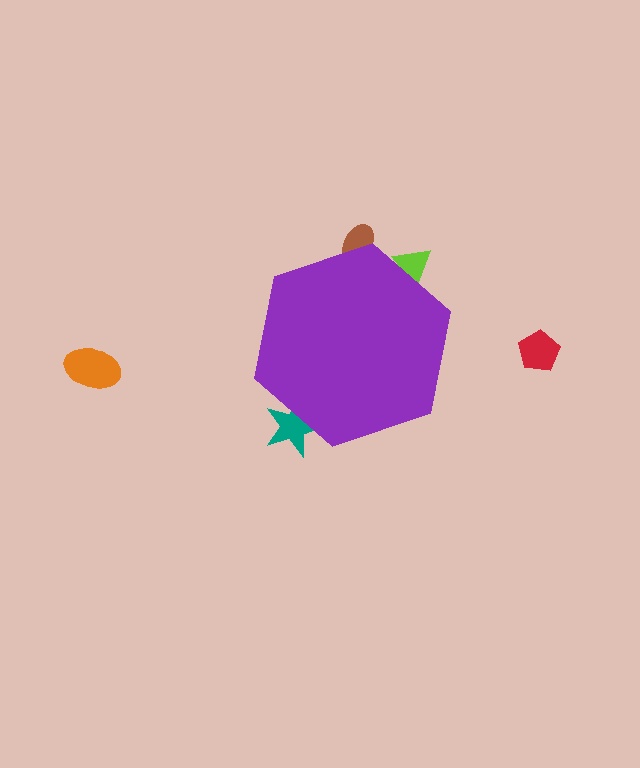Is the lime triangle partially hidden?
Yes, the lime triangle is partially hidden behind the purple hexagon.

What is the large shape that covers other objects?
A purple hexagon.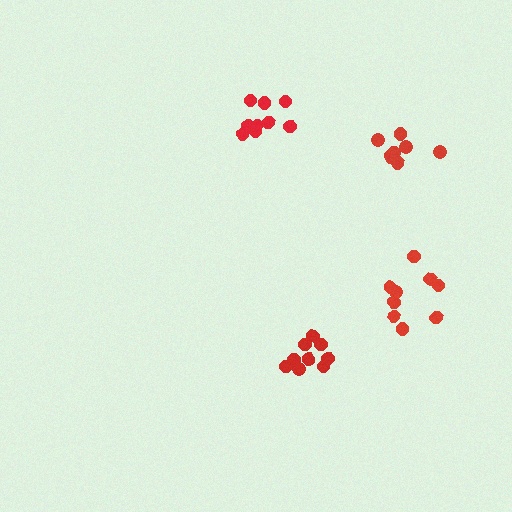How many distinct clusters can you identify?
There are 4 distinct clusters.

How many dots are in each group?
Group 1: 9 dots, Group 2: 8 dots, Group 3: 9 dots, Group 4: 9 dots (35 total).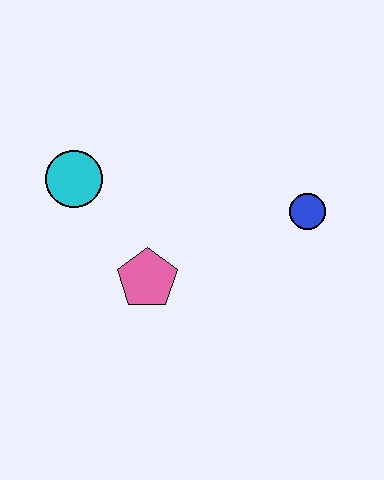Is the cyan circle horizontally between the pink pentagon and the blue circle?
No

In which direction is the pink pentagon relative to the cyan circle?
The pink pentagon is below the cyan circle.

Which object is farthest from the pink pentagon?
The blue circle is farthest from the pink pentagon.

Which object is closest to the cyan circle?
The pink pentagon is closest to the cyan circle.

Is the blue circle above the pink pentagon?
Yes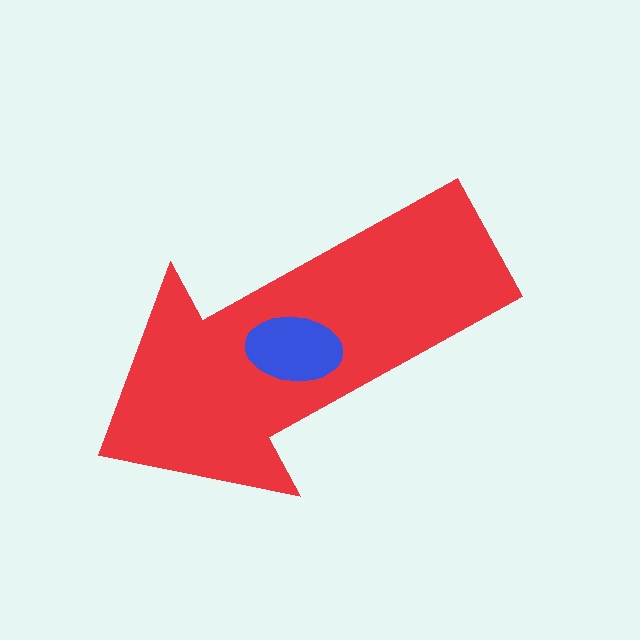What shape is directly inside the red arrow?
The blue ellipse.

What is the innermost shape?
The blue ellipse.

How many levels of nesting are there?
2.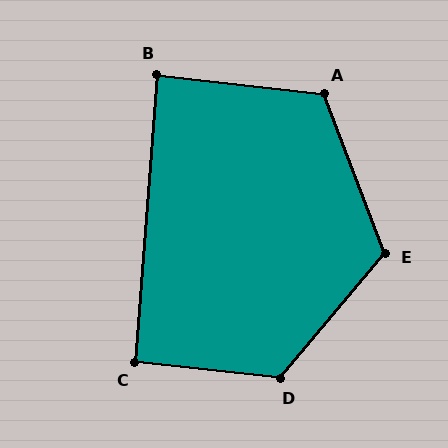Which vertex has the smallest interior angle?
B, at approximately 88 degrees.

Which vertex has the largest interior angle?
D, at approximately 124 degrees.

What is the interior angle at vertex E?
Approximately 119 degrees (obtuse).